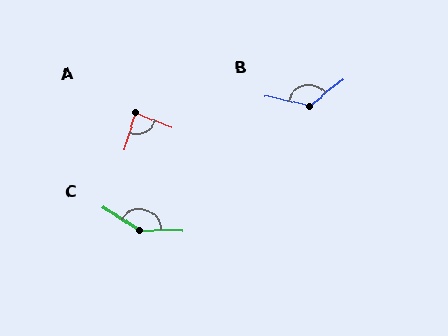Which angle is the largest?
C, at approximately 147 degrees.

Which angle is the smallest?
A, at approximately 86 degrees.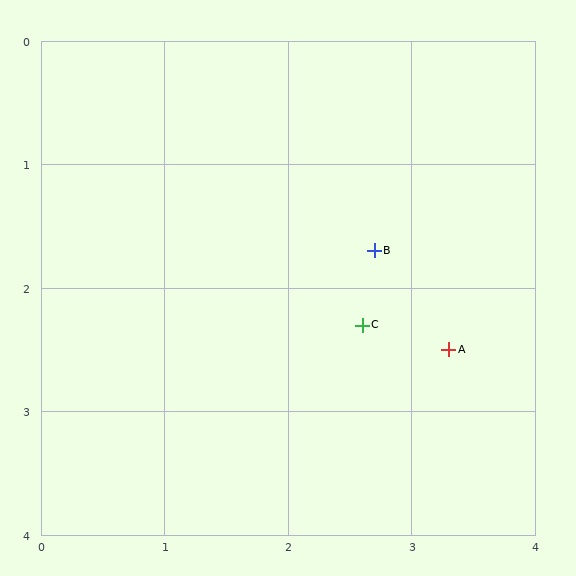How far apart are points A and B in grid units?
Points A and B are about 1.0 grid units apart.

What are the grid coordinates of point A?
Point A is at approximately (3.3, 2.5).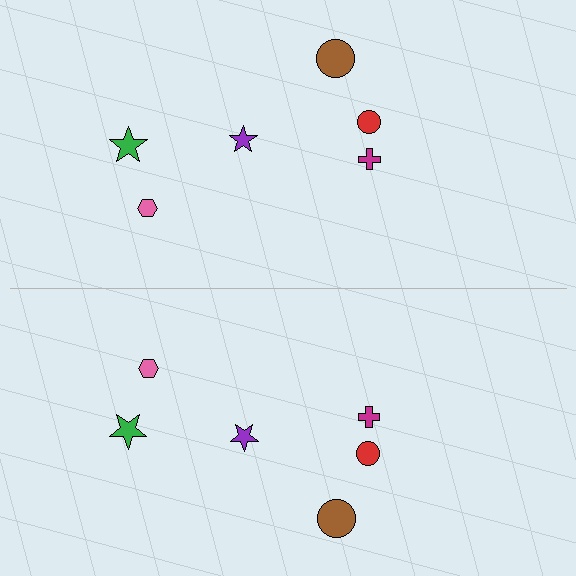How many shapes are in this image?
There are 12 shapes in this image.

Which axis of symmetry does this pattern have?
The pattern has a horizontal axis of symmetry running through the center of the image.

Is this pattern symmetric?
Yes, this pattern has bilateral (reflection) symmetry.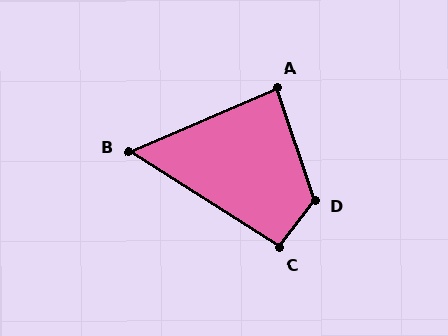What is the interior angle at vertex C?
Approximately 95 degrees (approximately right).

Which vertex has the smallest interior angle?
B, at approximately 56 degrees.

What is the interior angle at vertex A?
Approximately 85 degrees (approximately right).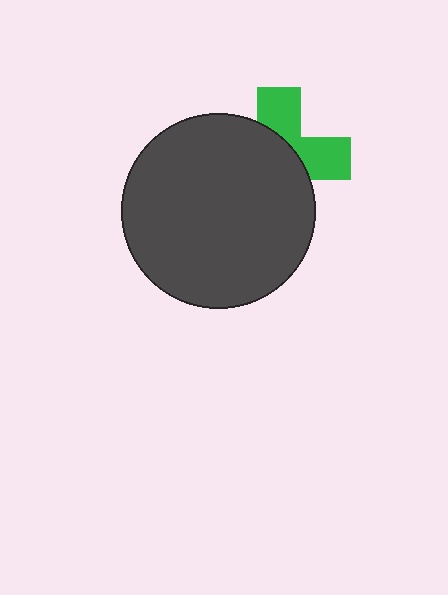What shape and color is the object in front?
The object in front is a dark gray circle.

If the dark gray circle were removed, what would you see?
You would see the complete green cross.